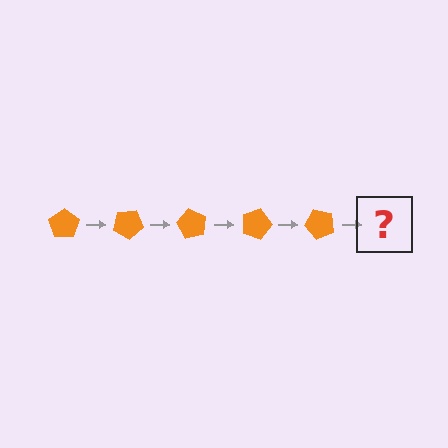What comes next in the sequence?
The next element should be an orange pentagon rotated 150 degrees.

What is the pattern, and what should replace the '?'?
The pattern is that the pentagon rotates 30 degrees each step. The '?' should be an orange pentagon rotated 150 degrees.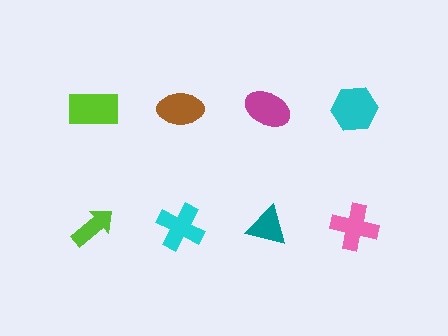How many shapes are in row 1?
4 shapes.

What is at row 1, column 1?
A lime rectangle.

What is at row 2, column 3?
A teal triangle.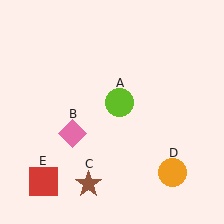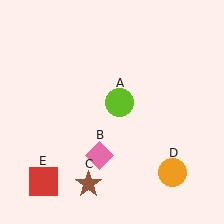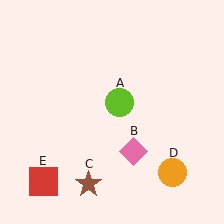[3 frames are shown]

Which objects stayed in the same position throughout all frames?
Lime circle (object A) and brown star (object C) and orange circle (object D) and red square (object E) remained stationary.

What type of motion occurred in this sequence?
The pink diamond (object B) rotated counterclockwise around the center of the scene.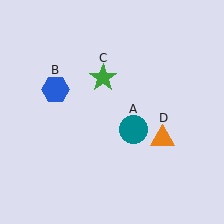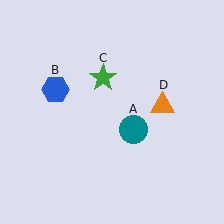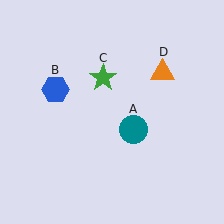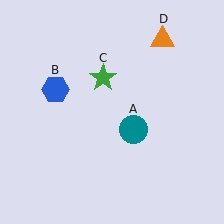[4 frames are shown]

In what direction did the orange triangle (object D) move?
The orange triangle (object D) moved up.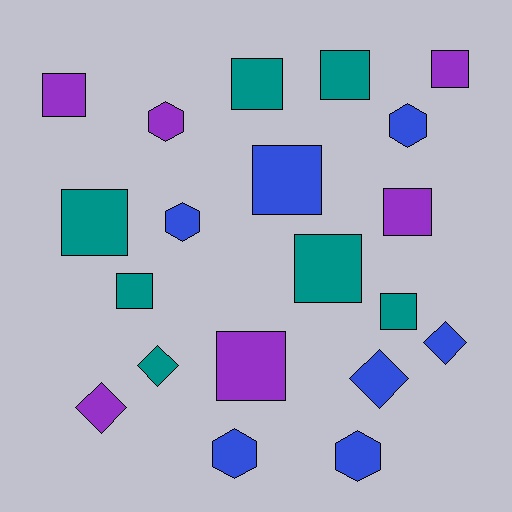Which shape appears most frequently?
Square, with 11 objects.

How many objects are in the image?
There are 20 objects.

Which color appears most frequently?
Blue, with 7 objects.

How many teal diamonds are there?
There is 1 teal diamond.